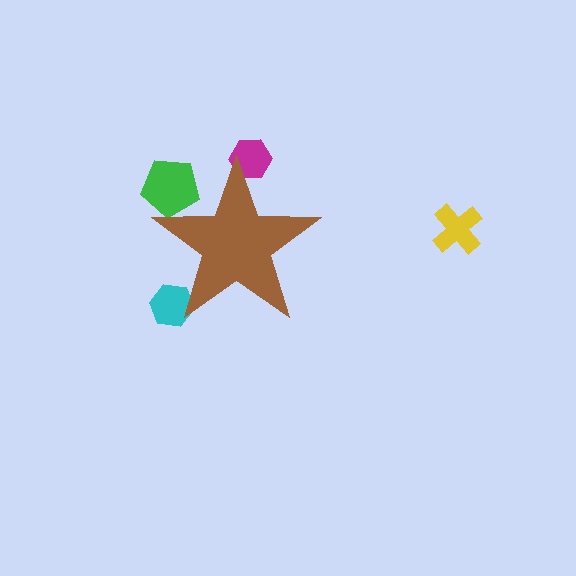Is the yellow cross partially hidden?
No, the yellow cross is fully visible.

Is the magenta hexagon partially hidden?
Yes, the magenta hexagon is partially hidden behind the brown star.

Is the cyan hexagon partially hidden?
Yes, the cyan hexagon is partially hidden behind the brown star.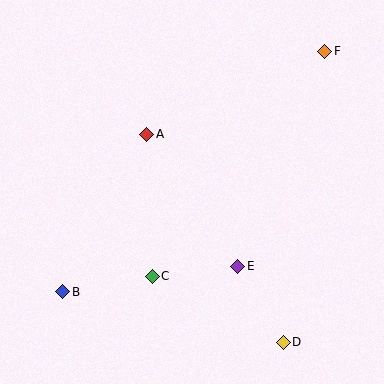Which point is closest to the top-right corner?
Point F is closest to the top-right corner.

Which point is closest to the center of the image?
Point A at (147, 134) is closest to the center.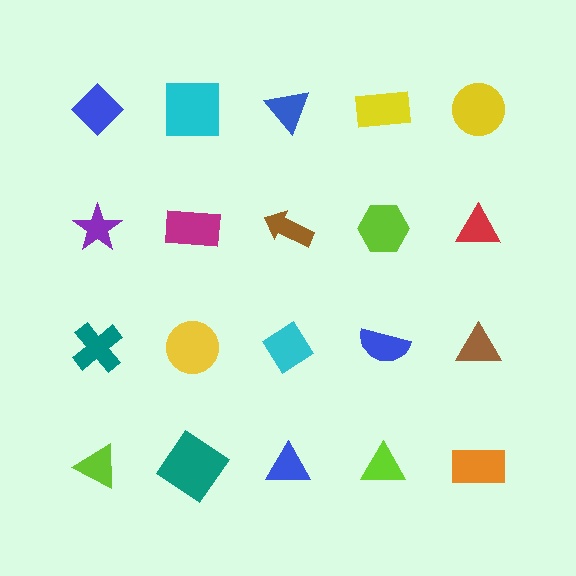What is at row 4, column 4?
A lime triangle.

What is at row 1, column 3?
A blue triangle.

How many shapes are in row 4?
5 shapes.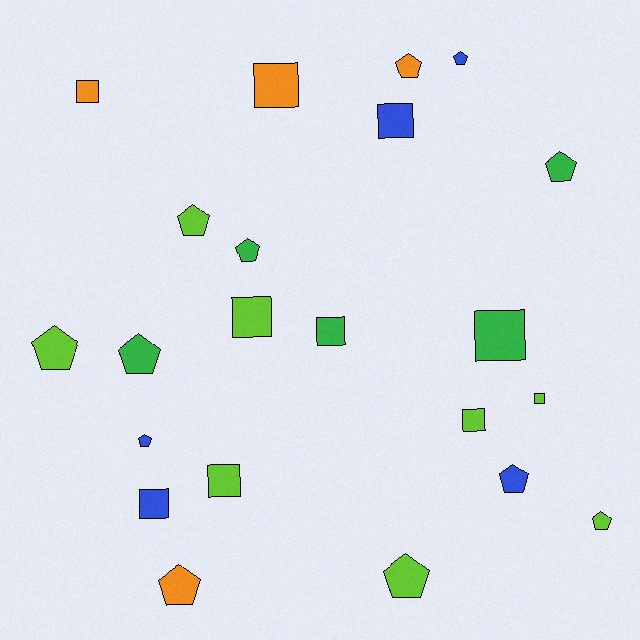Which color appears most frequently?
Lime, with 8 objects.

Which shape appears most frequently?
Pentagon, with 12 objects.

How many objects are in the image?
There are 22 objects.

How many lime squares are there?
There are 4 lime squares.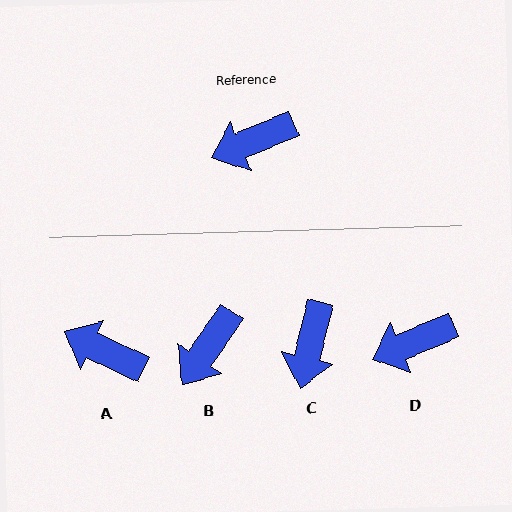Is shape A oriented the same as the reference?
No, it is off by about 48 degrees.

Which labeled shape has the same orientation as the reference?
D.